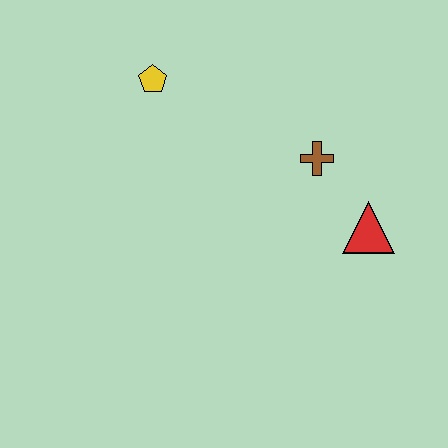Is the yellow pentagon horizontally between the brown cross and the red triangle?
No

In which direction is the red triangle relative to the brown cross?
The red triangle is below the brown cross.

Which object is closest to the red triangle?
The brown cross is closest to the red triangle.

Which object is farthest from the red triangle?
The yellow pentagon is farthest from the red triangle.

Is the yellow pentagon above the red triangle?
Yes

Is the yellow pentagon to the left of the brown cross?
Yes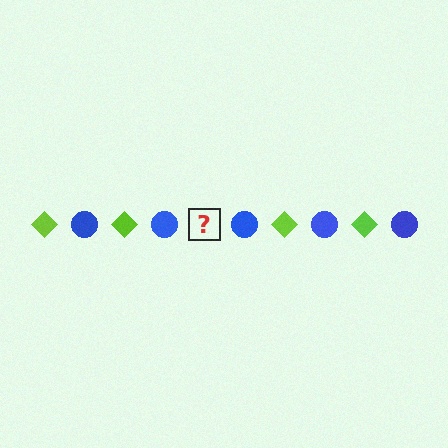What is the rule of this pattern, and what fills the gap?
The rule is that the pattern alternates between lime diamond and blue circle. The gap should be filled with a lime diamond.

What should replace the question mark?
The question mark should be replaced with a lime diamond.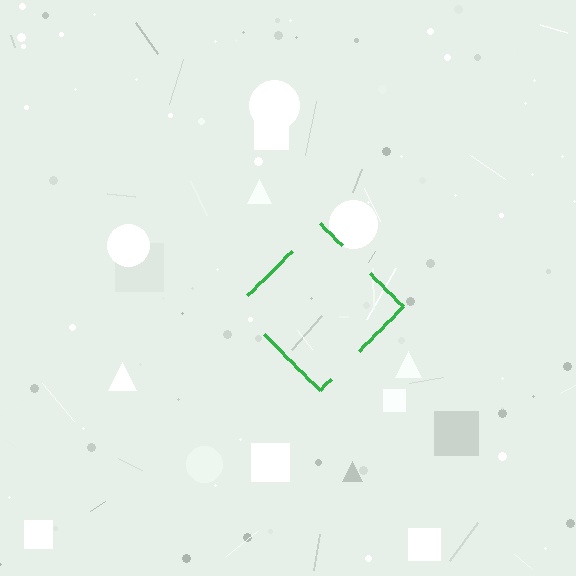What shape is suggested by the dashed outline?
The dashed outline suggests a diamond.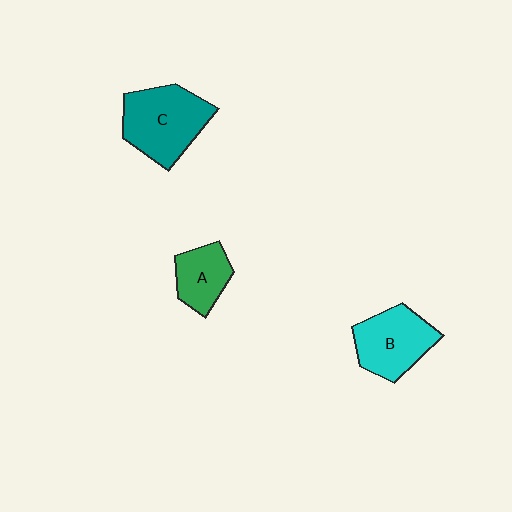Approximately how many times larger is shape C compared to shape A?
Approximately 1.7 times.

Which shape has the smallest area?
Shape A (green).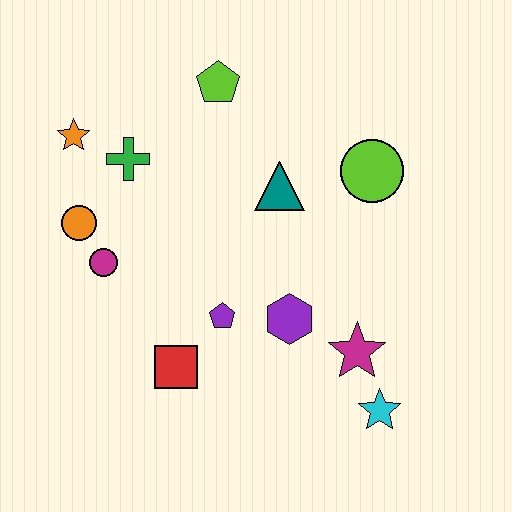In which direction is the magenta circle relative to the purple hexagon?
The magenta circle is to the left of the purple hexagon.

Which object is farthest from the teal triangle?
The cyan star is farthest from the teal triangle.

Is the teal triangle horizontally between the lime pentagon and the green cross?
No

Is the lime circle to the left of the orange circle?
No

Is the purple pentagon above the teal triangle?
No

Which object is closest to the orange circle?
The magenta circle is closest to the orange circle.